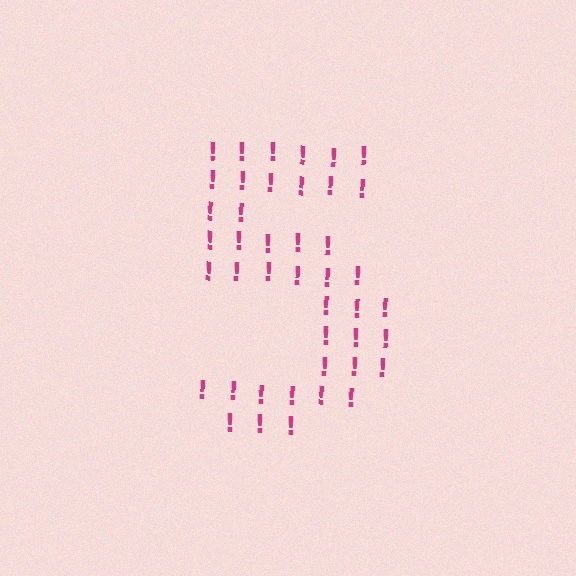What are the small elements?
The small elements are exclamation marks.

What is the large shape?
The large shape is the digit 5.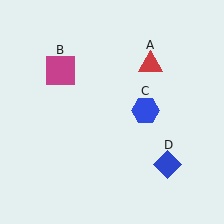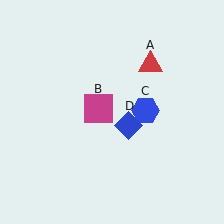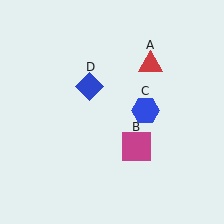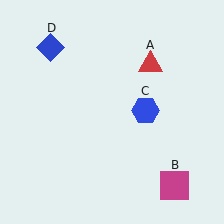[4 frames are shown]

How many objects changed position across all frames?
2 objects changed position: magenta square (object B), blue diamond (object D).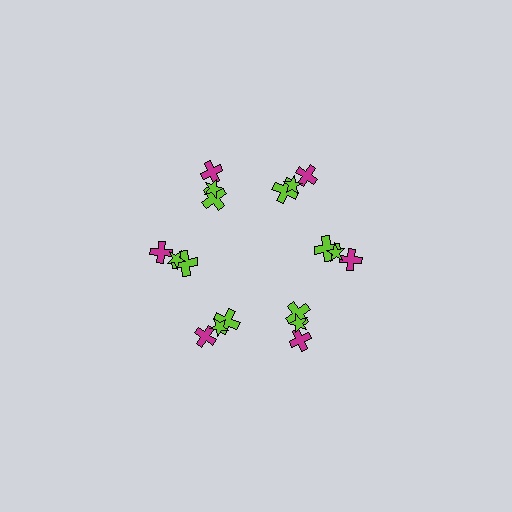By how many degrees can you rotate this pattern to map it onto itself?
The pattern maps onto itself every 60 degrees of rotation.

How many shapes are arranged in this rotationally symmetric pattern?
There are 18 shapes, arranged in 6 groups of 3.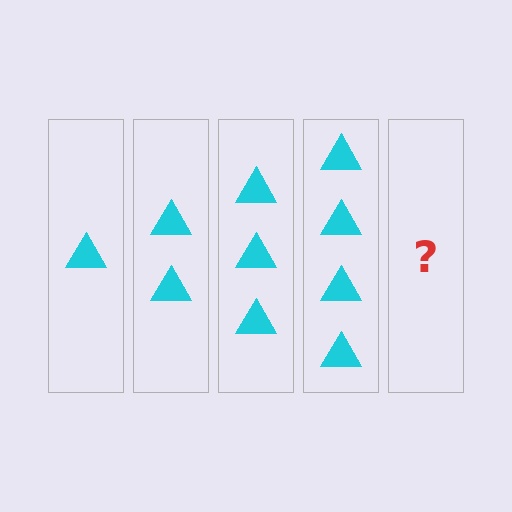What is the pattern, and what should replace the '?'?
The pattern is that each step adds one more triangle. The '?' should be 5 triangles.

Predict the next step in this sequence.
The next step is 5 triangles.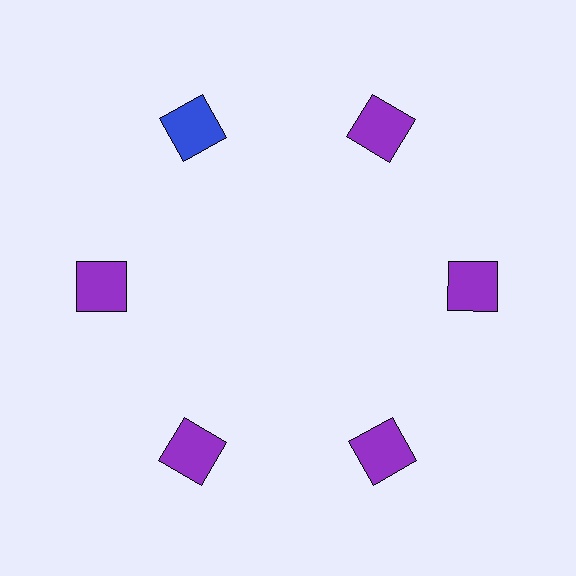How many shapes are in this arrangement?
There are 6 shapes arranged in a ring pattern.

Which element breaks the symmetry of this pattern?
The blue square at roughly the 11 o'clock position breaks the symmetry. All other shapes are purple squares.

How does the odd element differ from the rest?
It has a different color: blue instead of purple.